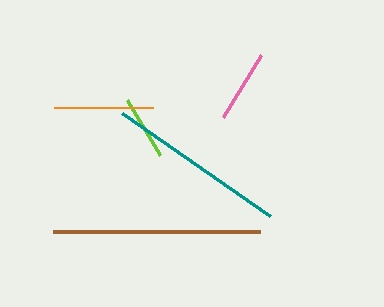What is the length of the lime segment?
The lime segment is approximately 65 pixels long.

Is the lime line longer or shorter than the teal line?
The teal line is longer than the lime line.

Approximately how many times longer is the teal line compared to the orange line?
The teal line is approximately 1.8 times the length of the orange line.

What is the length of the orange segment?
The orange segment is approximately 99 pixels long.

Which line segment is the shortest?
The lime line is the shortest at approximately 65 pixels.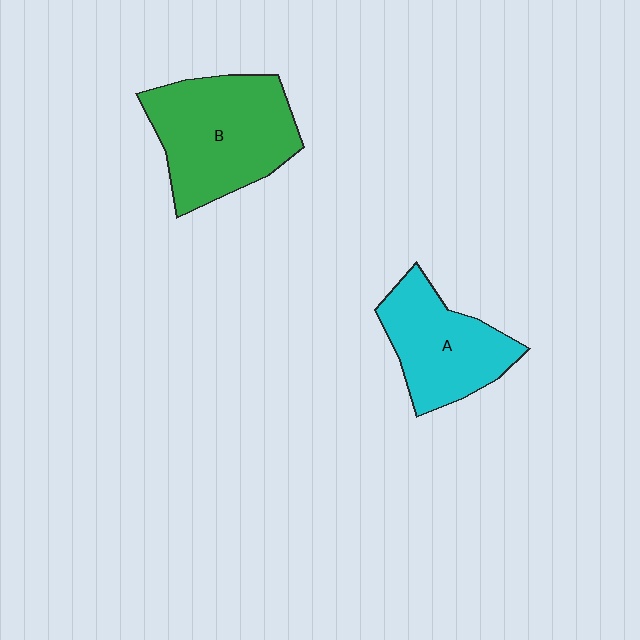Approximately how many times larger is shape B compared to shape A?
Approximately 1.3 times.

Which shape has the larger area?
Shape B (green).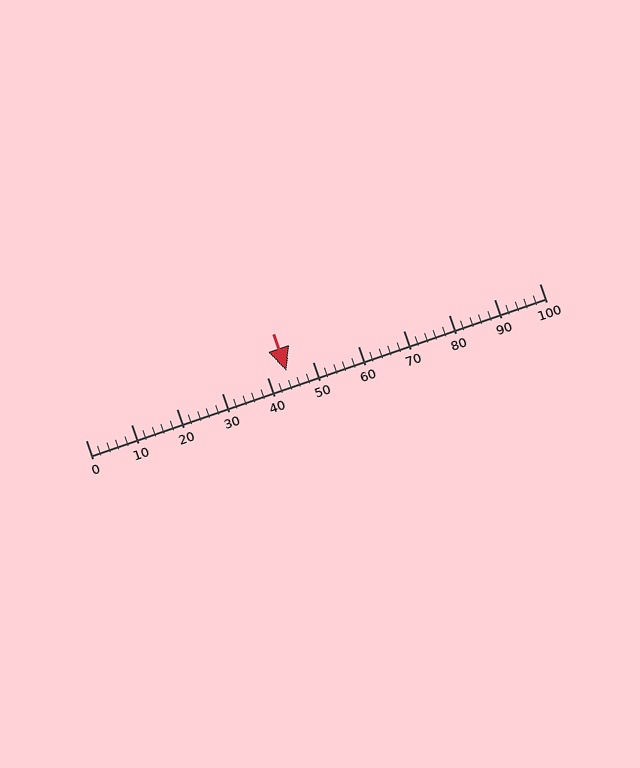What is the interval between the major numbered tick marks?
The major tick marks are spaced 10 units apart.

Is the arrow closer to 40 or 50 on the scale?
The arrow is closer to 40.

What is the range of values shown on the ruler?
The ruler shows values from 0 to 100.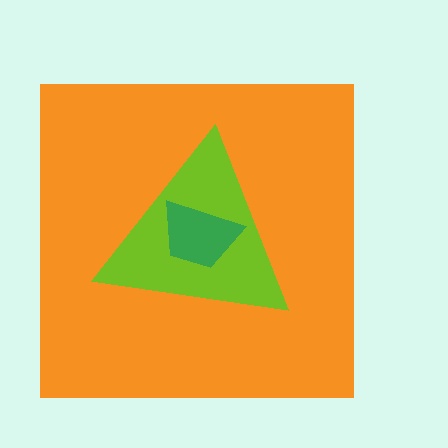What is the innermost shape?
The green trapezoid.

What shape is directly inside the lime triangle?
The green trapezoid.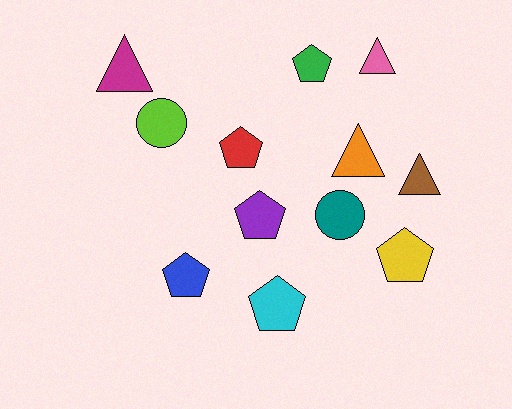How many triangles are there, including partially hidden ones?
There are 4 triangles.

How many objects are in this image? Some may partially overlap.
There are 12 objects.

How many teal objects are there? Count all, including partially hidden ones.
There is 1 teal object.